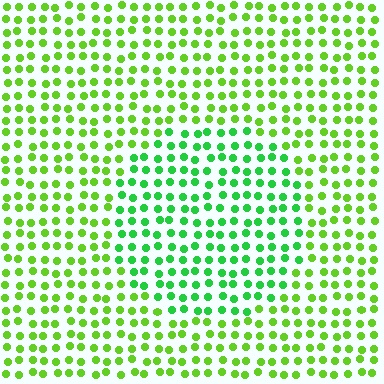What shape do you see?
I see a circle.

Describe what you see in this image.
The image is filled with small lime elements in a uniform arrangement. A circle-shaped region is visible where the elements are tinted to a slightly different hue, forming a subtle color boundary.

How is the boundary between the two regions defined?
The boundary is defined purely by a slight shift in hue (about 32 degrees). Spacing, size, and orientation are identical on both sides.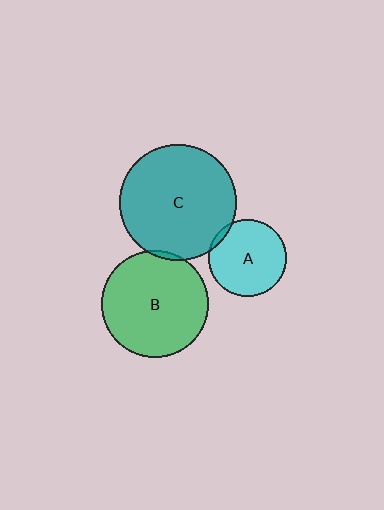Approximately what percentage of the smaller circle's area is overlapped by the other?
Approximately 5%.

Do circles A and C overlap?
Yes.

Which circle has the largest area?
Circle C (teal).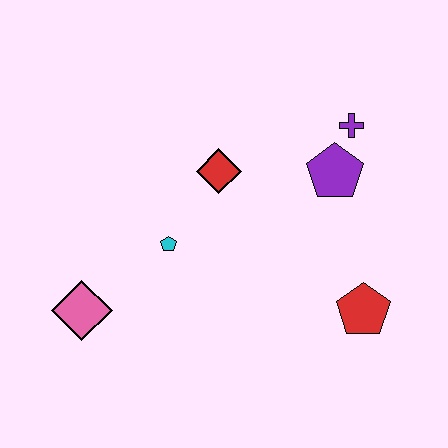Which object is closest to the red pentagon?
The purple pentagon is closest to the red pentagon.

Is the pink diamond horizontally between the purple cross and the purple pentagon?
No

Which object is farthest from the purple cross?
The pink diamond is farthest from the purple cross.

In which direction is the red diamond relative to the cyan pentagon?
The red diamond is above the cyan pentagon.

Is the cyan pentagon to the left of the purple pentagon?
Yes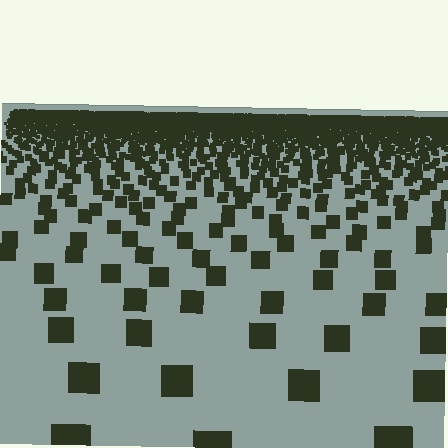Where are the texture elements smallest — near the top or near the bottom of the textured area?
Near the top.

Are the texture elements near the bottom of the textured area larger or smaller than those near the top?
Larger. Near the bottom, elements are closer to the viewer and appear at a bigger on-screen size.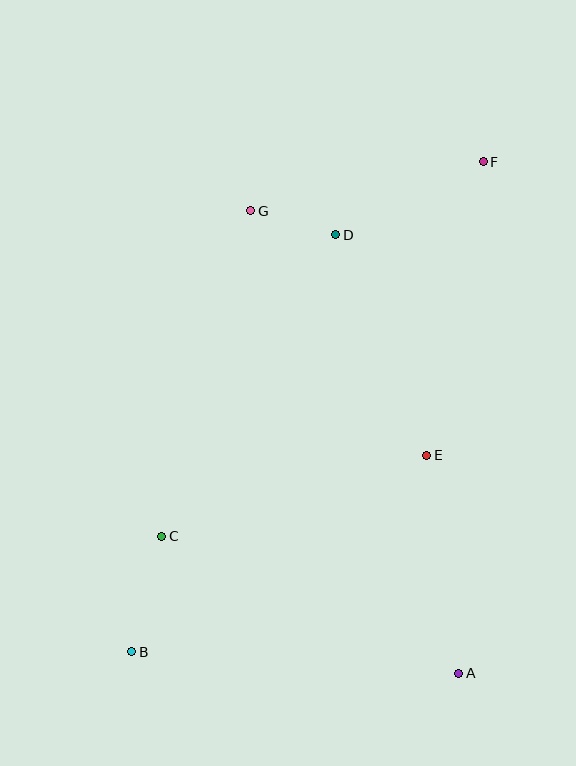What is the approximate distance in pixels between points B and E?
The distance between B and E is approximately 355 pixels.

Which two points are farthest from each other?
Points B and F are farthest from each other.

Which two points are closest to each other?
Points D and G are closest to each other.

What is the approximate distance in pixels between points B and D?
The distance between B and D is approximately 464 pixels.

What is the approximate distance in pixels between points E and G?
The distance between E and G is approximately 301 pixels.